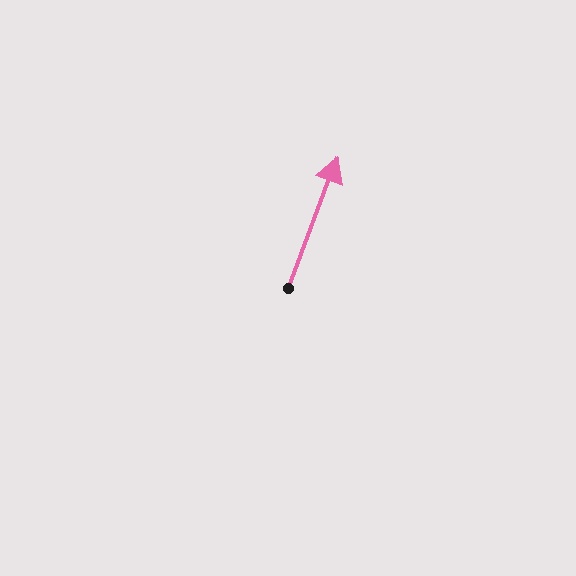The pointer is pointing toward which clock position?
Roughly 1 o'clock.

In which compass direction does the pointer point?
North.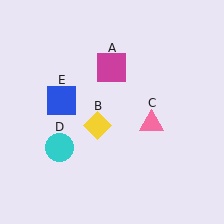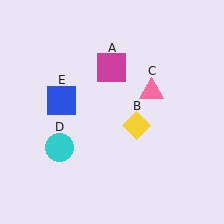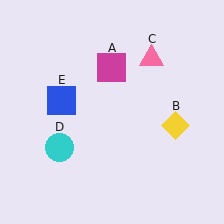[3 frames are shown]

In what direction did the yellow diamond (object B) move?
The yellow diamond (object B) moved right.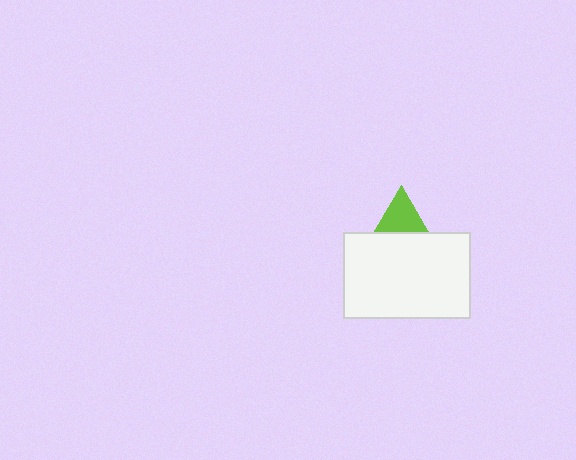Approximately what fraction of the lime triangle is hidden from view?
Roughly 65% of the lime triangle is hidden behind the white rectangle.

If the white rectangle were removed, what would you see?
You would see the complete lime triangle.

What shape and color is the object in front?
The object in front is a white rectangle.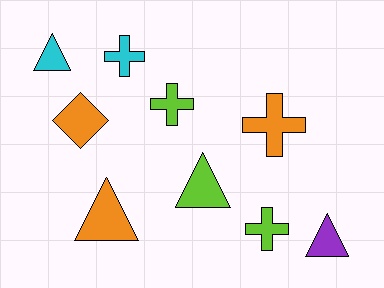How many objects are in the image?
There are 9 objects.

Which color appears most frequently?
Orange, with 3 objects.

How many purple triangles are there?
There is 1 purple triangle.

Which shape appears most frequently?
Triangle, with 4 objects.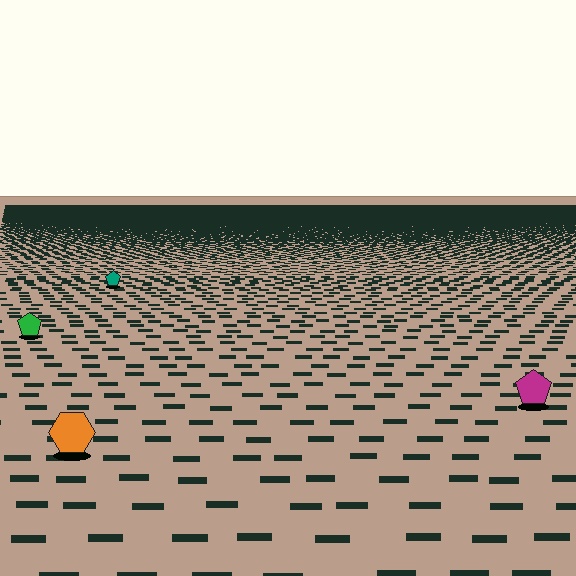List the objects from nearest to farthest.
From nearest to farthest: the orange hexagon, the magenta pentagon, the green pentagon, the teal pentagon.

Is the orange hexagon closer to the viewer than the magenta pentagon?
Yes. The orange hexagon is closer — you can tell from the texture gradient: the ground texture is coarser near it.